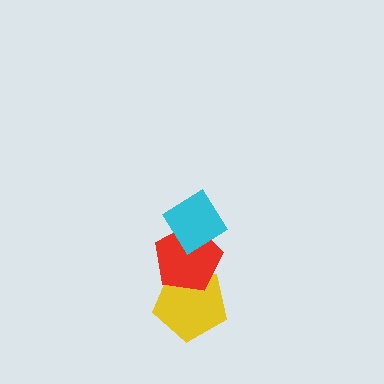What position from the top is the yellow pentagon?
The yellow pentagon is 3rd from the top.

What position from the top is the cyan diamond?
The cyan diamond is 1st from the top.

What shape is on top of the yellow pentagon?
The red pentagon is on top of the yellow pentagon.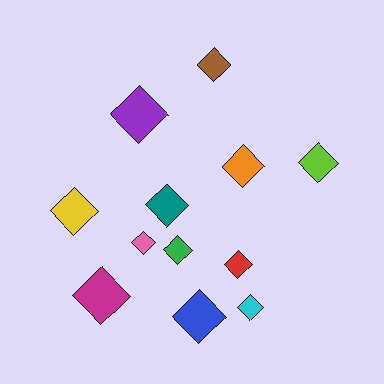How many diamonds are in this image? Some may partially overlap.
There are 12 diamonds.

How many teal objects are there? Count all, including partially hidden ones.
There is 1 teal object.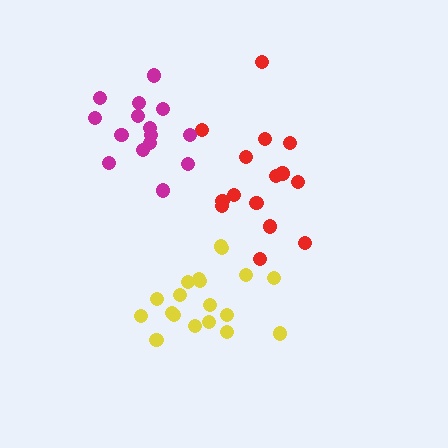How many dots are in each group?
Group 1: 15 dots, Group 2: 15 dots, Group 3: 19 dots (49 total).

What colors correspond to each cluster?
The clusters are colored: red, magenta, yellow.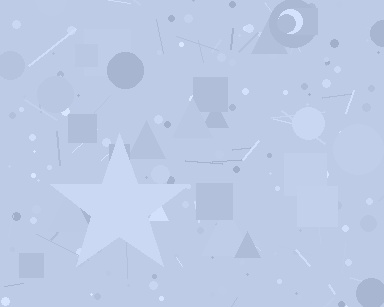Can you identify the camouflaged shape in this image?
The camouflaged shape is a star.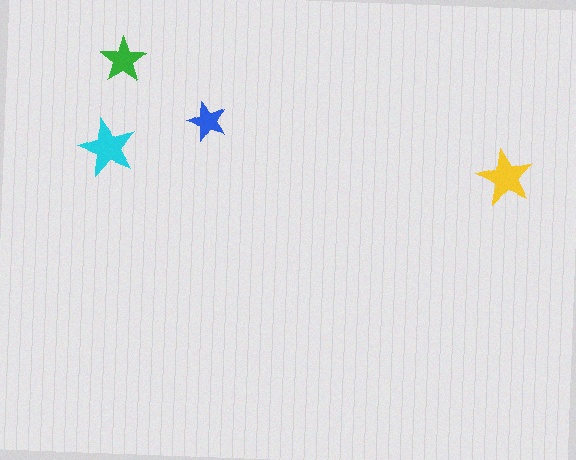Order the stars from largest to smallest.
the cyan one, the yellow one, the green one, the blue one.